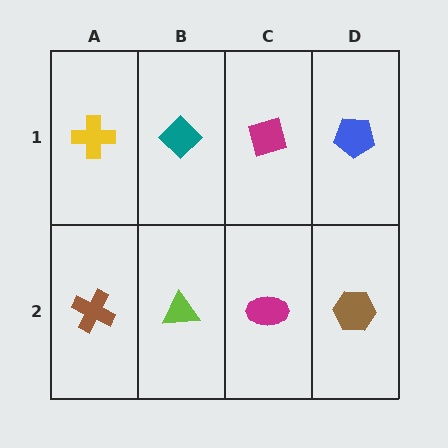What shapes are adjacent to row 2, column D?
A blue pentagon (row 1, column D), a magenta ellipse (row 2, column C).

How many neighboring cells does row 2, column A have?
2.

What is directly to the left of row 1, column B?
A yellow cross.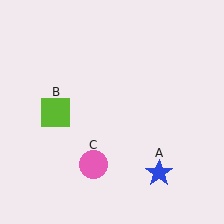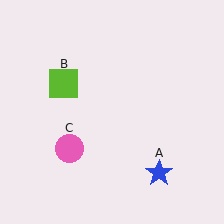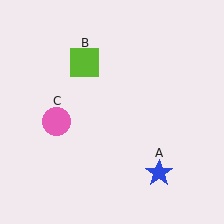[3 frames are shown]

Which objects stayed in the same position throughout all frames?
Blue star (object A) remained stationary.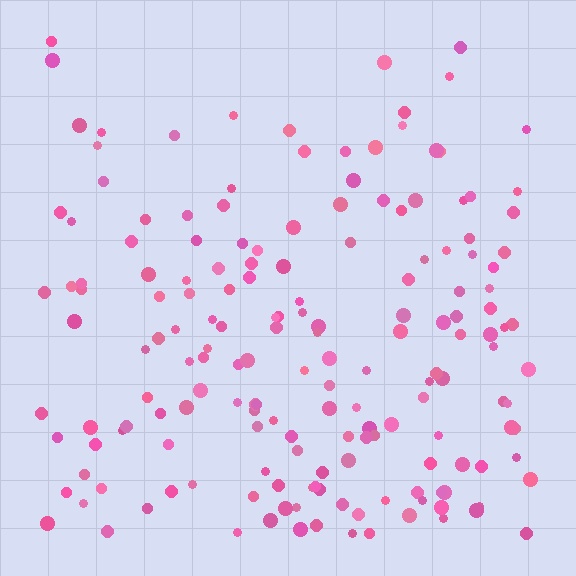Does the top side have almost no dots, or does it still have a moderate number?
Still a moderate number, just noticeably fewer than the bottom.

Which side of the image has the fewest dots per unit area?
The top.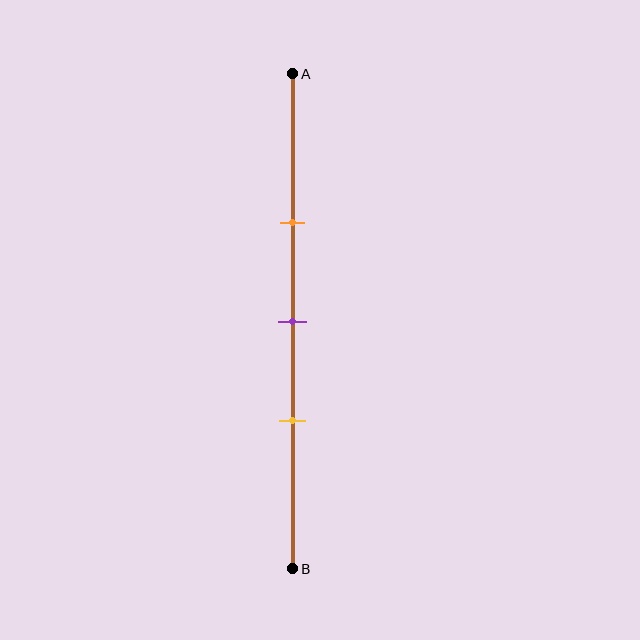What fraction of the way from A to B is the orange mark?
The orange mark is approximately 30% (0.3) of the way from A to B.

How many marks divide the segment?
There are 3 marks dividing the segment.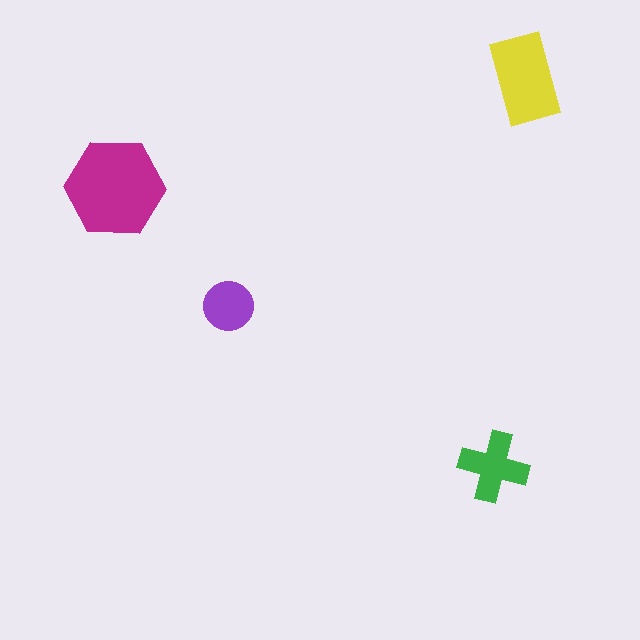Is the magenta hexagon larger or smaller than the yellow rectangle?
Larger.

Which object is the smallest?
The purple circle.